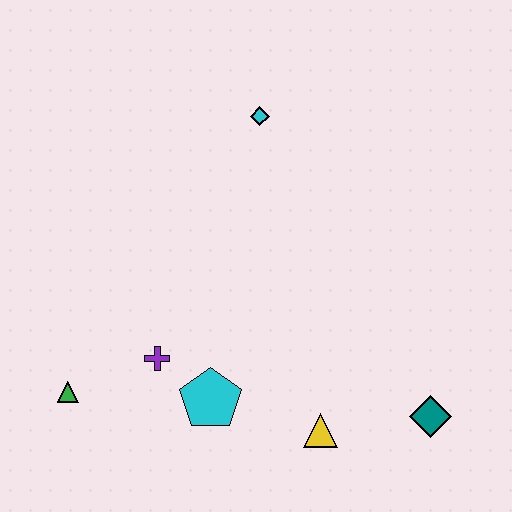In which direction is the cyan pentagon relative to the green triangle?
The cyan pentagon is to the right of the green triangle.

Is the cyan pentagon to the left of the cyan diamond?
Yes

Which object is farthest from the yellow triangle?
The cyan diamond is farthest from the yellow triangle.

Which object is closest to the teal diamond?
The yellow triangle is closest to the teal diamond.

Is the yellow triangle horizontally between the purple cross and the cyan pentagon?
No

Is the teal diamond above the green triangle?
No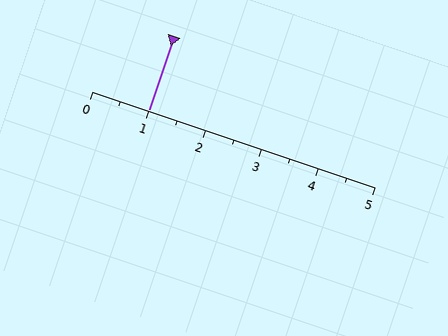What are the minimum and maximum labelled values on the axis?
The axis runs from 0 to 5.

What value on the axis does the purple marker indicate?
The marker indicates approximately 1.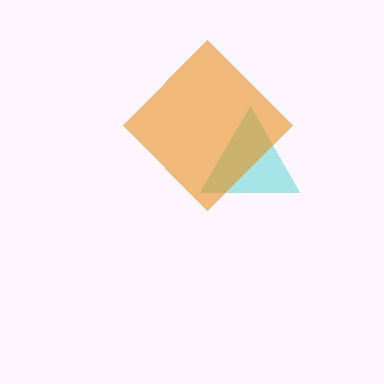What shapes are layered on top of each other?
The layered shapes are: a cyan triangle, an orange diamond.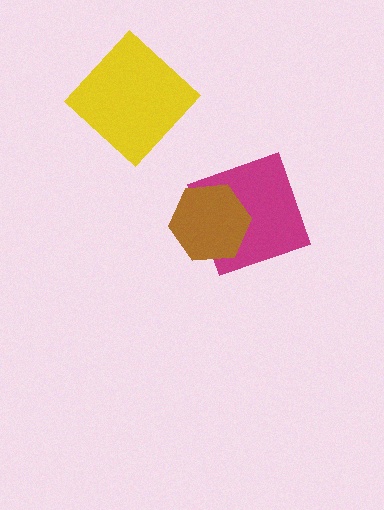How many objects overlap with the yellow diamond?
0 objects overlap with the yellow diamond.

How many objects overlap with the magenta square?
1 object overlaps with the magenta square.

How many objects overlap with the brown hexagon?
1 object overlaps with the brown hexagon.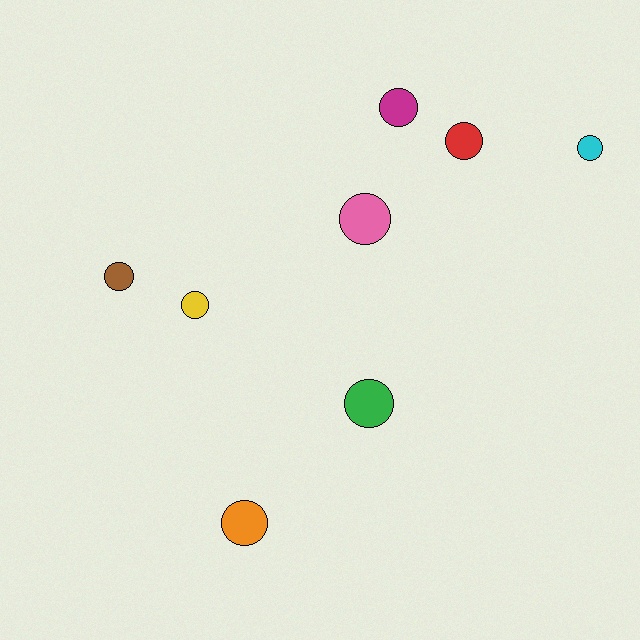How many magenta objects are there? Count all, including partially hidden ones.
There is 1 magenta object.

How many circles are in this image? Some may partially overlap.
There are 8 circles.